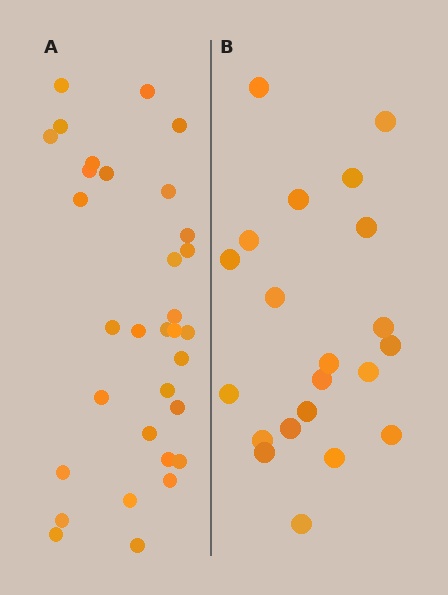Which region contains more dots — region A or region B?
Region A (the left region) has more dots.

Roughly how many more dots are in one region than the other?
Region A has roughly 12 or so more dots than region B.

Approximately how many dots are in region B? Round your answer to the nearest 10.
About 20 dots. (The exact count is 21, which rounds to 20.)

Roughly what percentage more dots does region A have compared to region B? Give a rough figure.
About 50% more.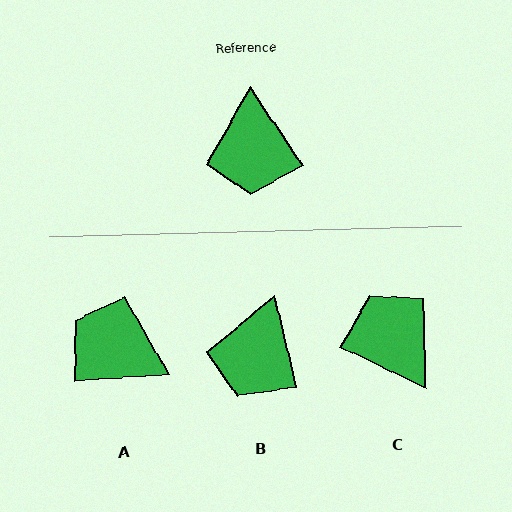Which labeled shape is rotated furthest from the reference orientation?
C, about 149 degrees away.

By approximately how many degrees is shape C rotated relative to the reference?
Approximately 149 degrees clockwise.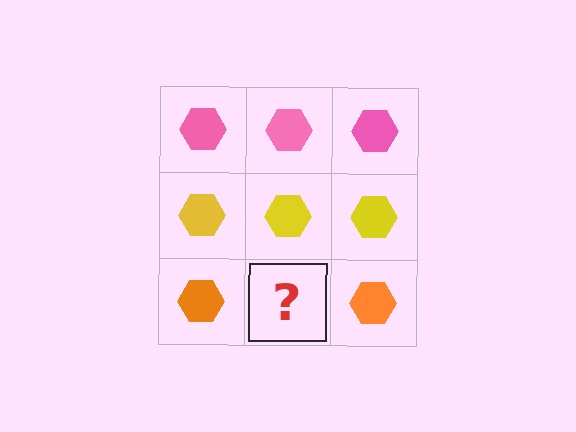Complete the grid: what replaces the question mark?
The question mark should be replaced with an orange hexagon.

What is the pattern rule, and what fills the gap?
The rule is that each row has a consistent color. The gap should be filled with an orange hexagon.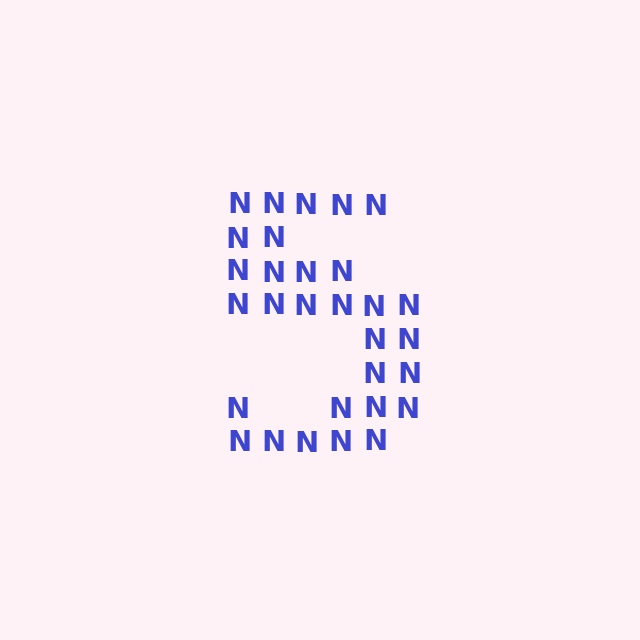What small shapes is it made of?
It is made of small letter N's.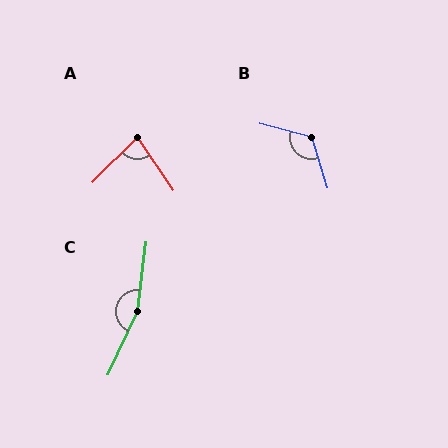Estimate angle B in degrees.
Approximately 122 degrees.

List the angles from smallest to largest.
A (79°), B (122°), C (162°).